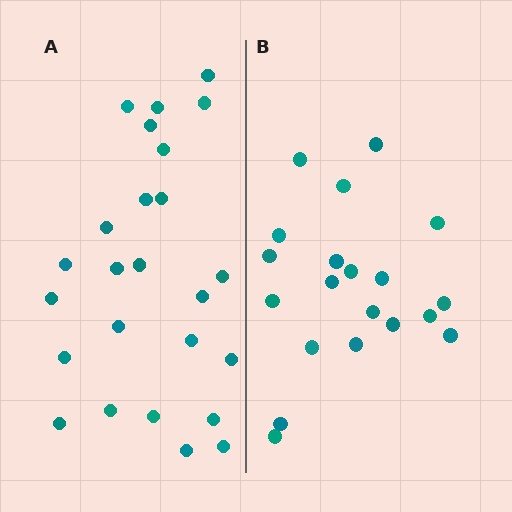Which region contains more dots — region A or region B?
Region A (the left region) has more dots.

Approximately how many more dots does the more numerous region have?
Region A has about 5 more dots than region B.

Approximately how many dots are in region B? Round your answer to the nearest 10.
About 20 dots.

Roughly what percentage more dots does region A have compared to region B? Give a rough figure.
About 25% more.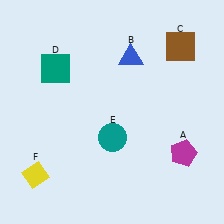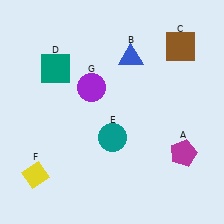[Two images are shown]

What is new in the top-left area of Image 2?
A purple circle (G) was added in the top-left area of Image 2.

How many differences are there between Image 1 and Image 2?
There is 1 difference between the two images.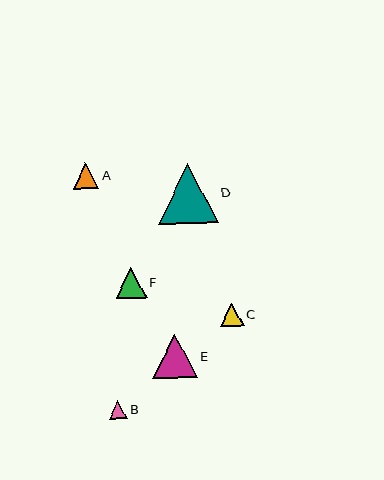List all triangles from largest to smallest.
From largest to smallest: D, E, F, A, C, B.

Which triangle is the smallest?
Triangle B is the smallest with a size of approximately 19 pixels.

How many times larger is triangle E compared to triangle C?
Triangle E is approximately 1.9 times the size of triangle C.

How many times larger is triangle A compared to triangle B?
Triangle A is approximately 1.4 times the size of triangle B.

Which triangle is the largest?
Triangle D is the largest with a size of approximately 60 pixels.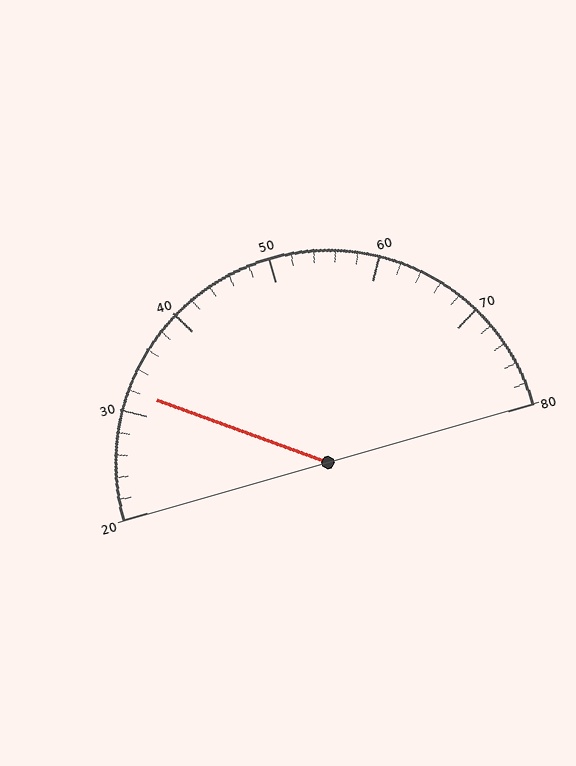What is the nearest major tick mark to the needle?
The nearest major tick mark is 30.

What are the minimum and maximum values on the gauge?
The gauge ranges from 20 to 80.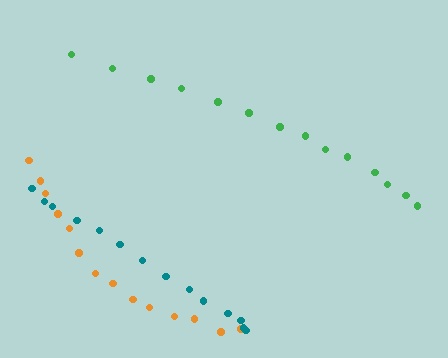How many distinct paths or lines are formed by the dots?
There are 3 distinct paths.